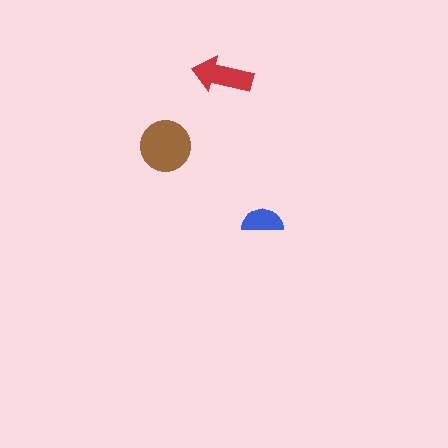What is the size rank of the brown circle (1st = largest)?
1st.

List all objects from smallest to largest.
The blue semicircle, the red arrow, the brown circle.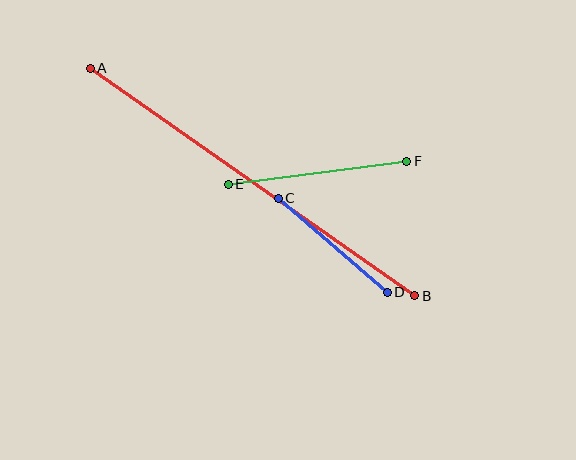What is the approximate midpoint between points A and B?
The midpoint is at approximately (252, 182) pixels.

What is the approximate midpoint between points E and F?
The midpoint is at approximately (318, 173) pixels.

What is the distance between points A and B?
The distance is approximately 396 pixels.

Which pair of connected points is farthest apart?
Points A and B are farthest apart.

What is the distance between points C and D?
The distance is approximately 144 pixels.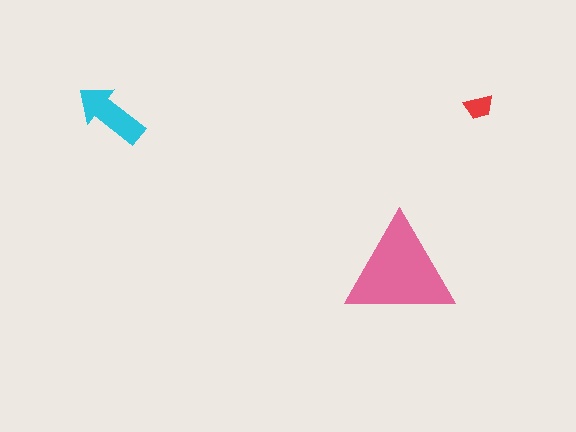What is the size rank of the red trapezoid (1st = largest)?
3rd.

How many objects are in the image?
There are 3 objects in the image.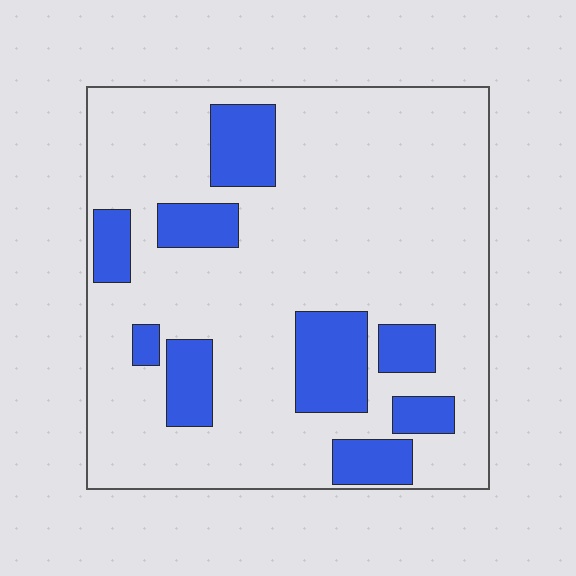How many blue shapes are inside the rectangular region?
9.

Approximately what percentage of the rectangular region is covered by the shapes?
Approximately 20%.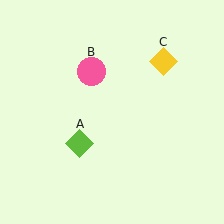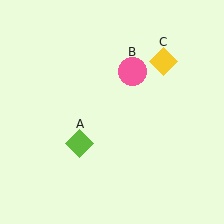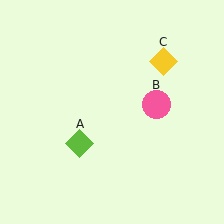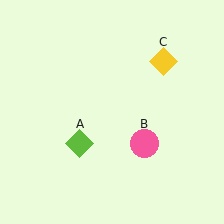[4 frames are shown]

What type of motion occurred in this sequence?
The pink circle (object B) rotated clockwise around the center of the scene.